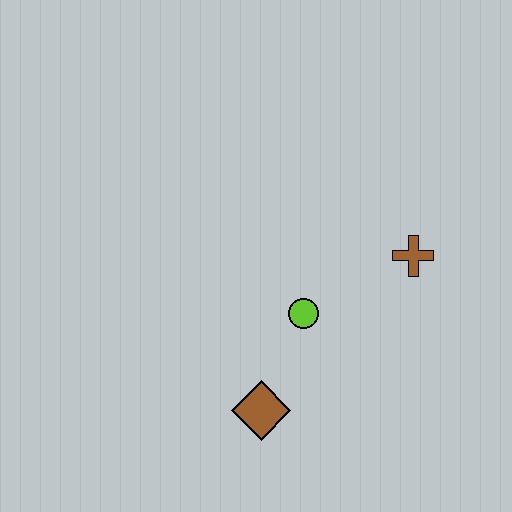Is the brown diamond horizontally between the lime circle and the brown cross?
No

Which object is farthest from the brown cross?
The brown diamond is farthest from the brown cross.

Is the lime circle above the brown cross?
No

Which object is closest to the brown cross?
The lime circle is closest to the brown cross.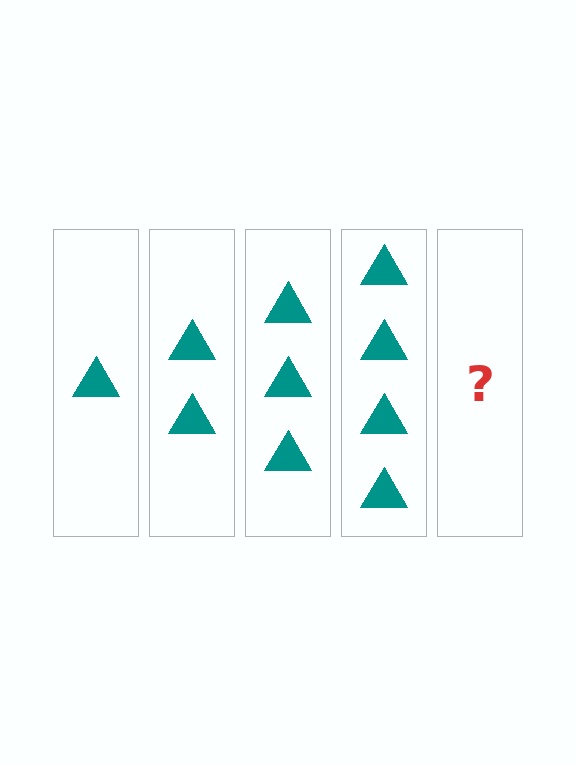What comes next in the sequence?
The next element should be 5 triangles.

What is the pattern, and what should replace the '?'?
The pattern is that each step adds one more triangle. The '?' should be 5 triangles.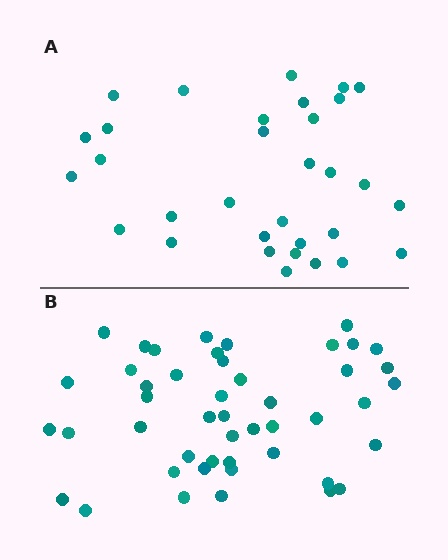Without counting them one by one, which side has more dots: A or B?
Region B (the bottom region) has more dots.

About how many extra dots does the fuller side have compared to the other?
Region B has approximately 15 more dots than region A.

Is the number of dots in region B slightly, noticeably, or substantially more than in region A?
Region B has substantially more. The ratio is roughly 1.5 to 1.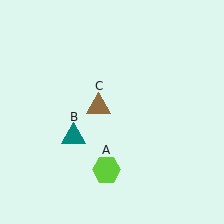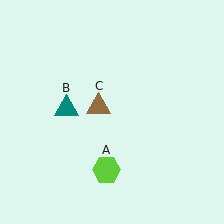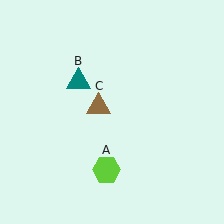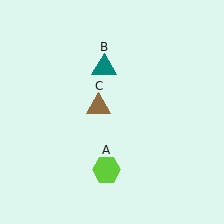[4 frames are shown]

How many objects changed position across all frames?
1 object changed position: teal triangle (object B).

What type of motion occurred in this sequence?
The teal triangle (object B) rotated clockwise around the center of the scene.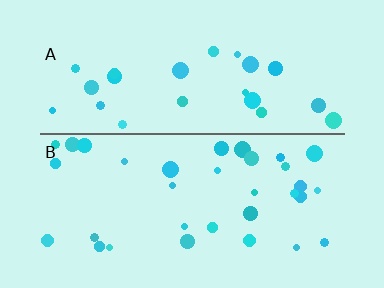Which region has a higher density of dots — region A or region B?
B (the bottom).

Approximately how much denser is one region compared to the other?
Approximately 1.3× — region B over region A.